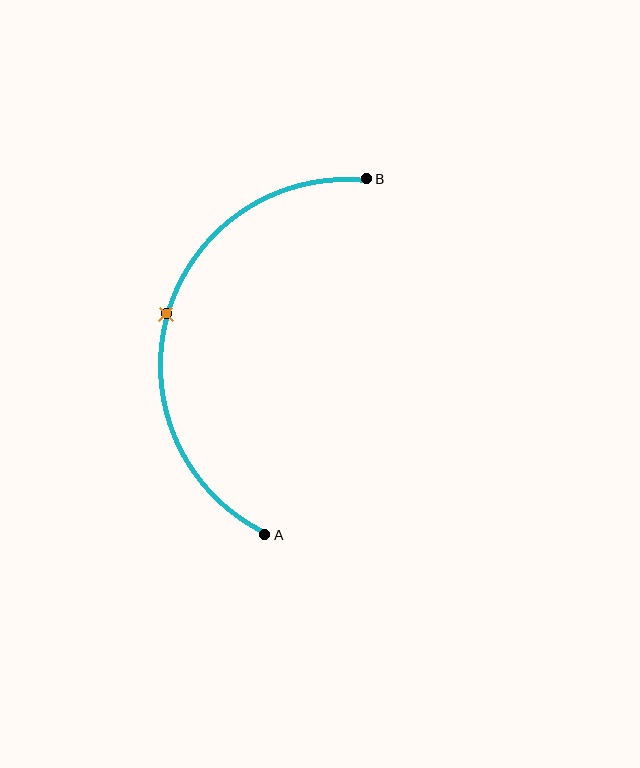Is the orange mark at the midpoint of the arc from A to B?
Yes. The orange mark lies on the arc at equal arc-length from both A and B — it is the arc midpoint.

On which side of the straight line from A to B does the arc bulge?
The arc bulges to the left of the straight line connecting A and B.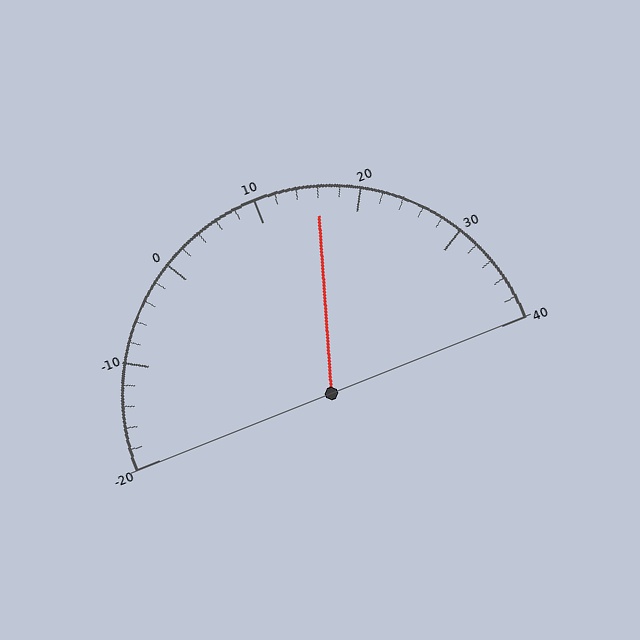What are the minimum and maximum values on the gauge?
The gauge ranges from -20 to 40.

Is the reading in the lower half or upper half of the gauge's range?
The reading is in the upper half of the range (-20 to 40).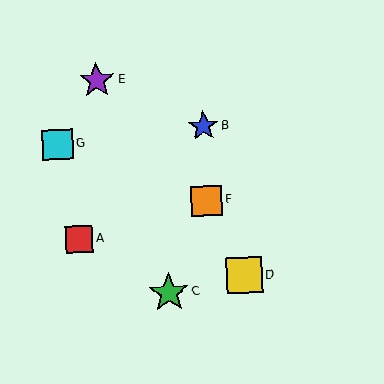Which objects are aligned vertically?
Objects B, F are aligned vertically.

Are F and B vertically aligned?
Yes, both are at x≈207.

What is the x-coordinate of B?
Object B is at x≈203.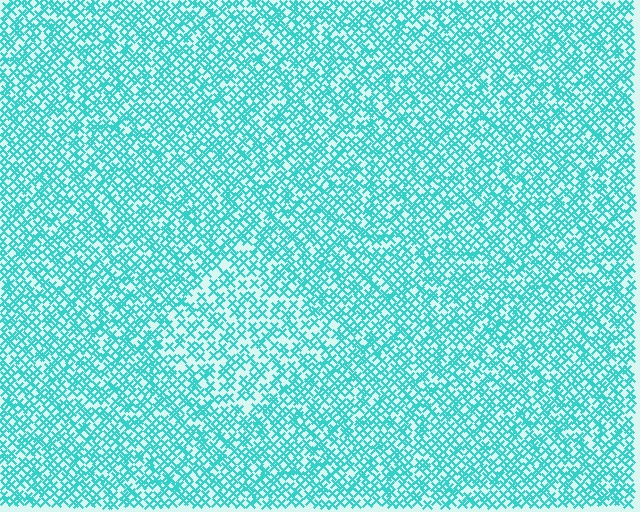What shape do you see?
I see a diamond.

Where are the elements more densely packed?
The elements are more densely packed outside the diamond boundary.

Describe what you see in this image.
The image contains small cyan elements arranged at two different densities. A diamond-shaped region is visible where the elements are less densely packed than the surrounding area.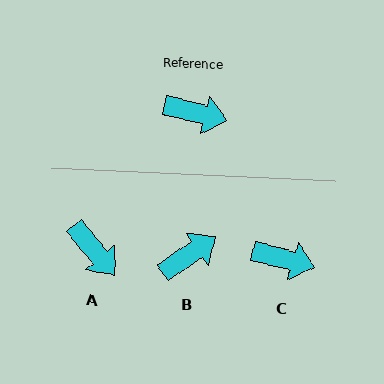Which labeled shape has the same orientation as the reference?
C.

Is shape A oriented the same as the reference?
No, it is off by about 35 degrees.